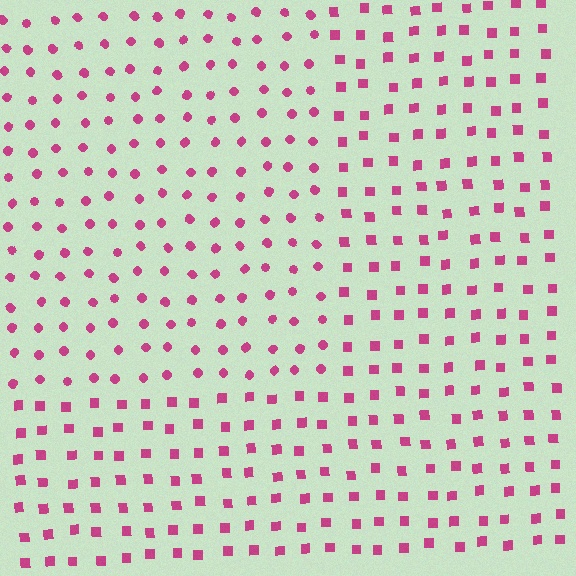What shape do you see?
I see a rectangle.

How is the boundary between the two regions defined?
The boundary is defined by a change in element shape: circles inside vs. squares outside. All elements share the same color and spacing.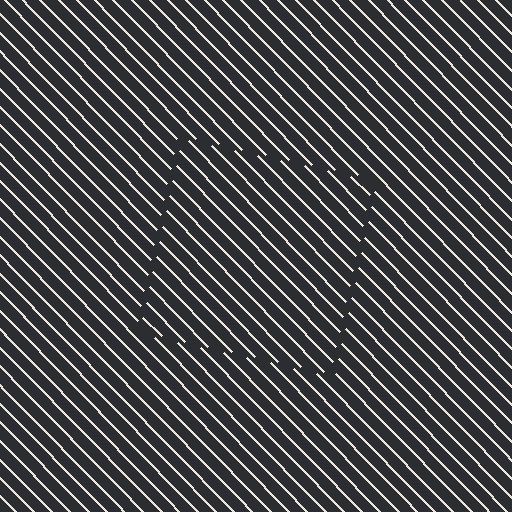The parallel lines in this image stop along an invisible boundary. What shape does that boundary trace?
An illusory square. The interior of the shape contains the same grating, shifted by half a period — the contour is defined by the phase discontinuity where line-ends from the inner and outer gratings abut.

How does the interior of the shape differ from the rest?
The interior of the shape contains the same grating, shifted by half a period — the contour is defined by the phase discontinuity where line-ends from the inner and outer gratings abut.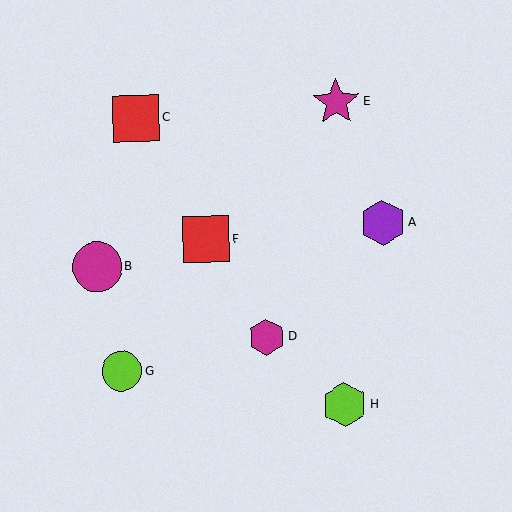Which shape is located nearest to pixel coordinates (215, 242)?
The red square (labeled F) at (206, 239) is nearest to that location.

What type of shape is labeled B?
Shape B is a magenta circle.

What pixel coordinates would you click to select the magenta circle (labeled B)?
Click at (97, 267) to select the magenta circle B.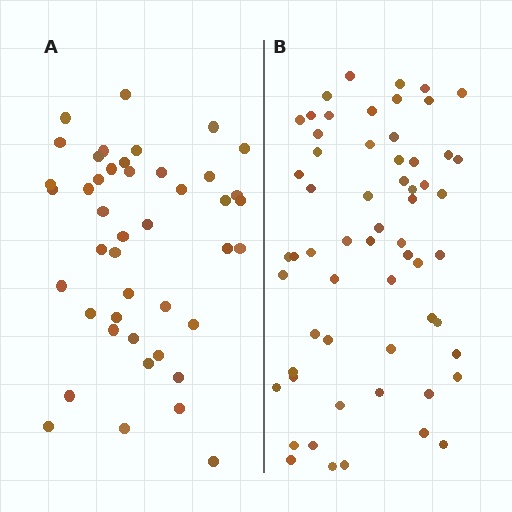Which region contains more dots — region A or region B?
Region B (the right region) has more dots.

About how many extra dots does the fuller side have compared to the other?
Region B has approximately 15 more dots than region A.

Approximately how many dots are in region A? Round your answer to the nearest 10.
About 40 dots. (The exact count is 44, which rounds to 40.)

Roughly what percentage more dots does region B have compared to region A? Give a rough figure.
About 35% more.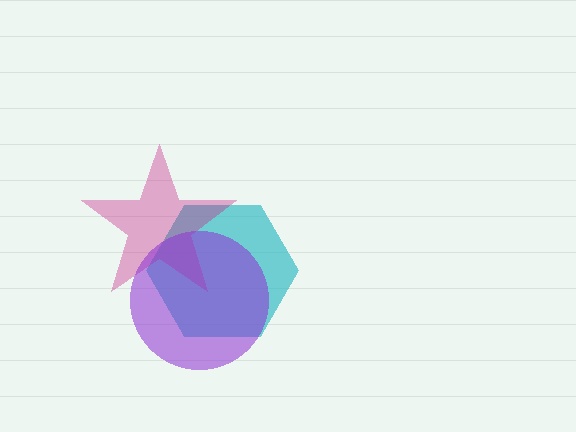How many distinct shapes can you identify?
There are 3 distinct shapes: a cyan hexagon, a magenta star, a purple circle.